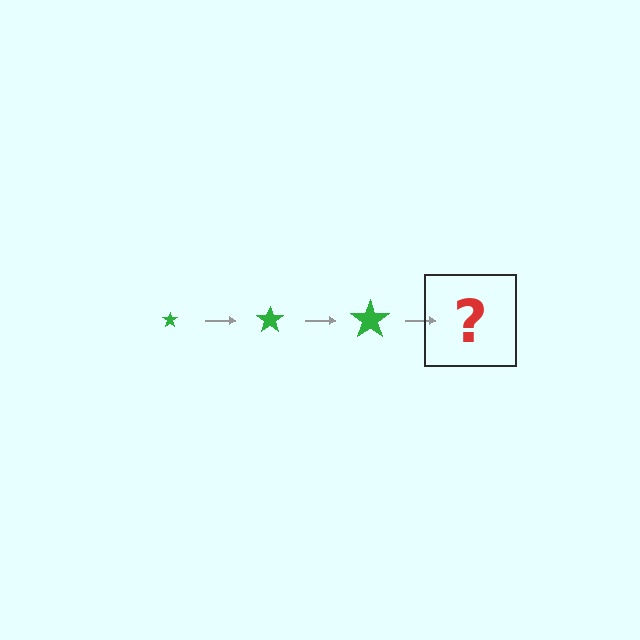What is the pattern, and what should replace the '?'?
The pattern is that the star gets progressively larger each step. The '?' should be a green star, larger than the previous one.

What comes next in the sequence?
The next element should be a green star, larger than the previous one.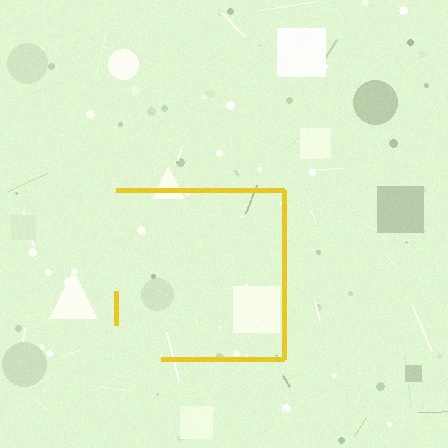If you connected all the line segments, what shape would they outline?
They would outline a square.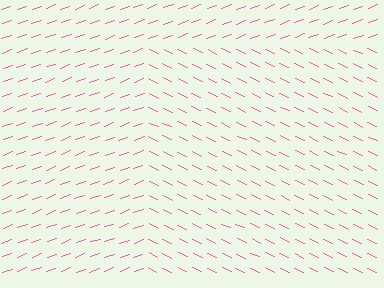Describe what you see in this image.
The image is filled with small pink line segments. A rectangle region in the image has lines oriented differently from the surrounding lines, creating a visible texture boundary.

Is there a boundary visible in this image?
Yes, there is a texture boundary formed by a change in line orientation.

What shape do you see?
I see a rectangle.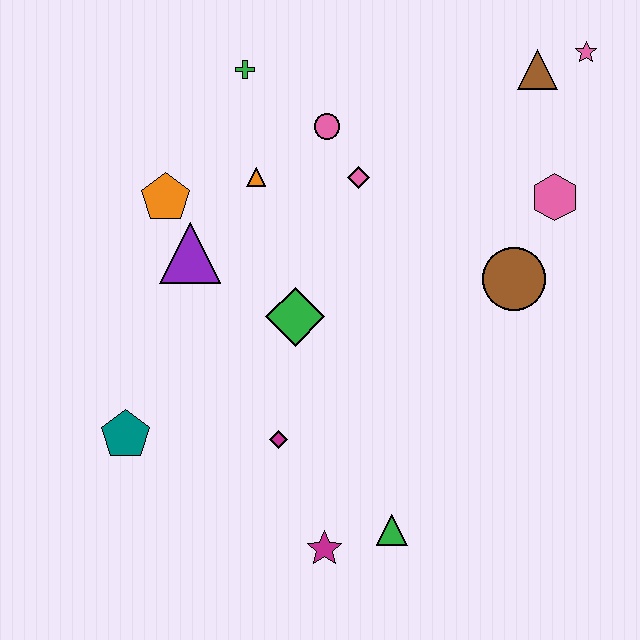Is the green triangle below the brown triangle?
Yes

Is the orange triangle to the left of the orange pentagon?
No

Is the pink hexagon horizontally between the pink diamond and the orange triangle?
No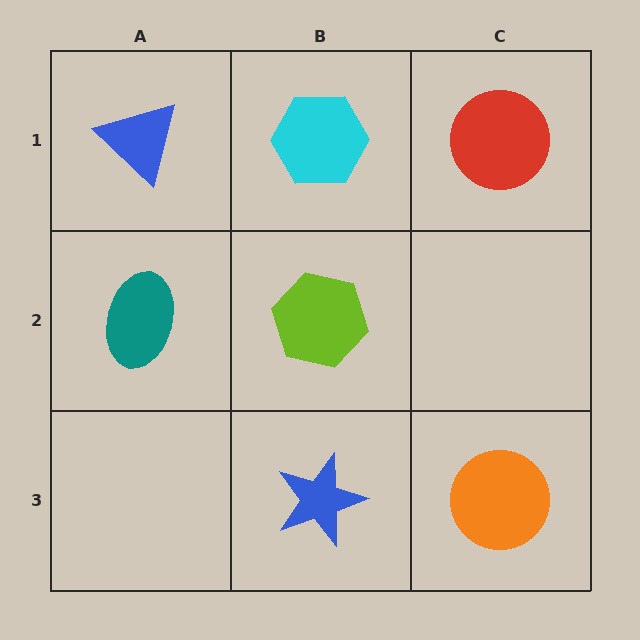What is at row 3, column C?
An orange circle.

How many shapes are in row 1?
3 shapes.